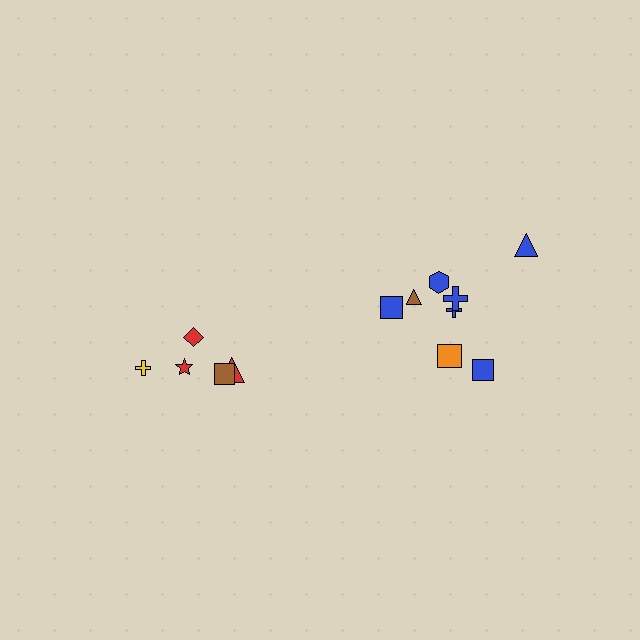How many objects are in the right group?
There are 8 objects.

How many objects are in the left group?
There are 5 objects.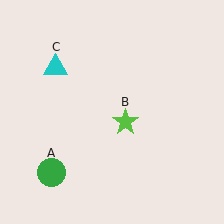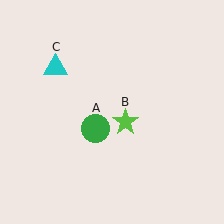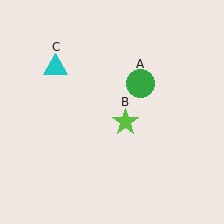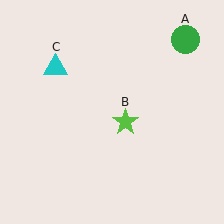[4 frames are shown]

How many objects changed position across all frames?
1 object changed position: green circle (object A).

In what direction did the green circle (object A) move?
The green circle (object A) moved up and to the right.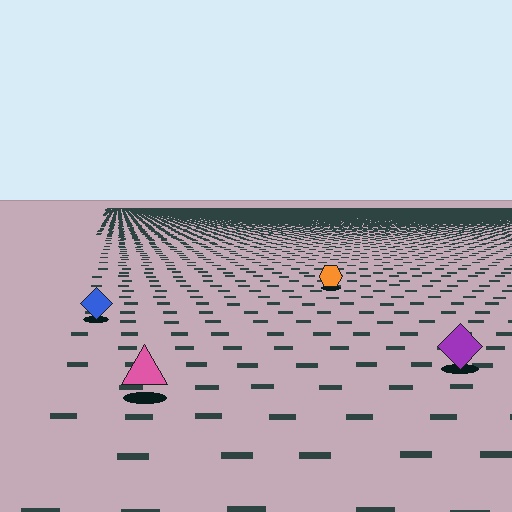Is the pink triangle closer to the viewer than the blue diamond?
Yes. The pink triangle is closer — you can tell from the texture gradient: the ground texture is coarser near it.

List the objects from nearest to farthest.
From nearest to farthest: the pink triangle, the purple diamond, the blue diamond, the orange hexagon.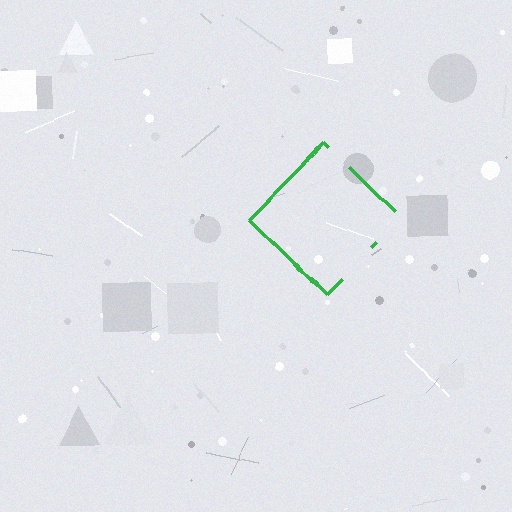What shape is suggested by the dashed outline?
The dashed outline suggests a diamond.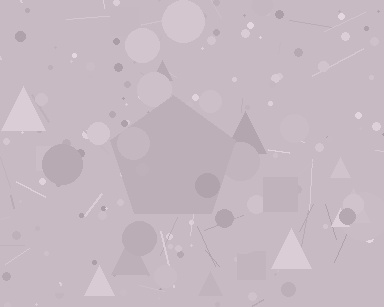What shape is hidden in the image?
A pentagon is hidden in the image.